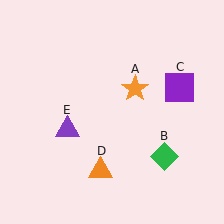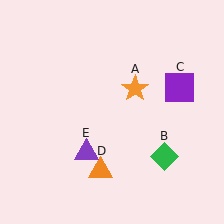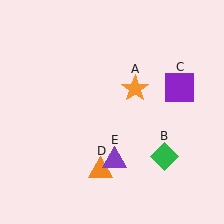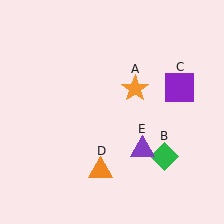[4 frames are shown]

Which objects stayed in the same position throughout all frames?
Orange star (object A) and green diamond (object B) and purple square (object C) and orange triangle (object D) remained stationary.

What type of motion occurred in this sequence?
The purple triangle (object E) rotated counterclockwise around the center of the scene.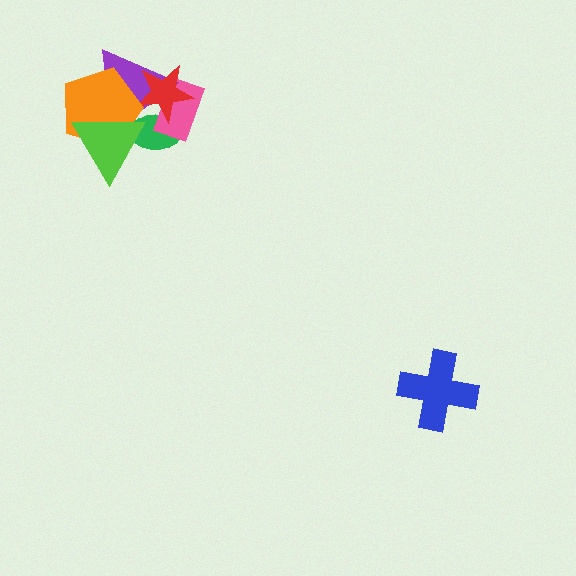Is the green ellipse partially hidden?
Yes, it is partially covered by another shape.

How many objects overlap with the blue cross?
0 objects overlap with the blue cross.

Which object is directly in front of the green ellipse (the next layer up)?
The pink rectangle is directly in front of the green ellipse.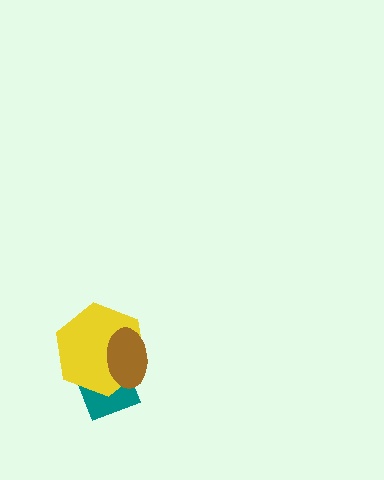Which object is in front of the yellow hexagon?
The brown ellipse is in front of the yellow hexagon.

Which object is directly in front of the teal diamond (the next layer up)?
The yellow hexagon is directly in front of the teal diamond.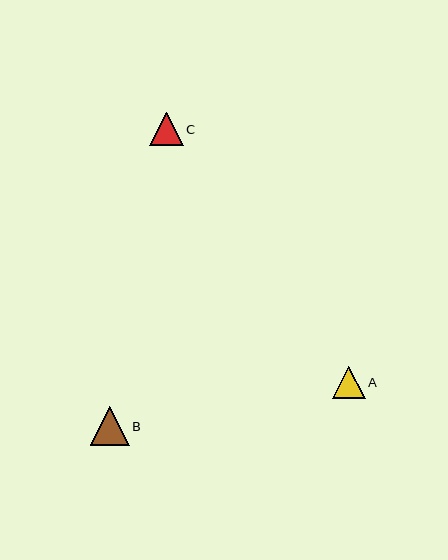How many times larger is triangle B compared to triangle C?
Triangle B is approximately 1.2 times the size of triangle C.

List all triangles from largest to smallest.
From largest to smallest: B, C, A.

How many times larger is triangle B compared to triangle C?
Triangle B is approximately 1.2 times the size of triangle C.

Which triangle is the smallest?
Triangle A is the smallest with a size of approximately 33 pixels.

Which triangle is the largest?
Triangle B is the largest with a size of approximately 39 pixels.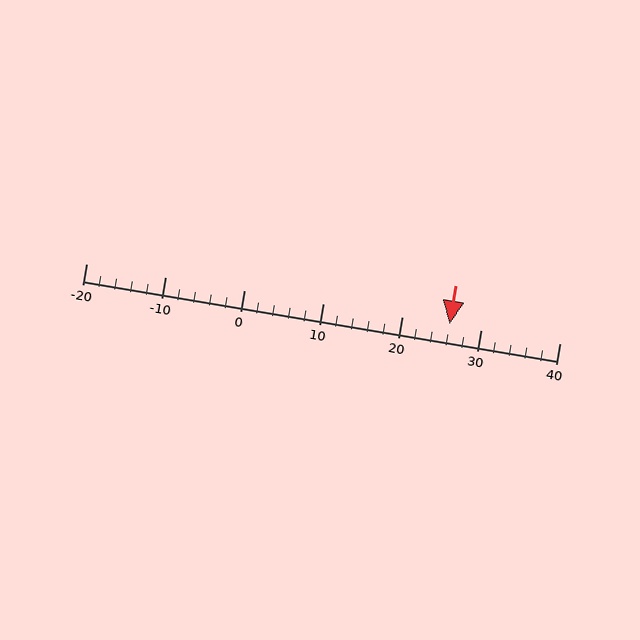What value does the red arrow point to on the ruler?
The red arrow points to approximately 26.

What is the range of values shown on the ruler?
The ruler shows values from -20 to 40.